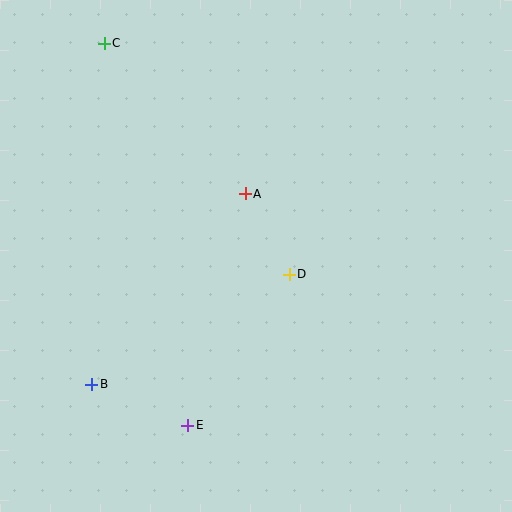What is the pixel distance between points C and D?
The distance between C and D is 296 pixels.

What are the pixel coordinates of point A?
Point A is at (245, 194).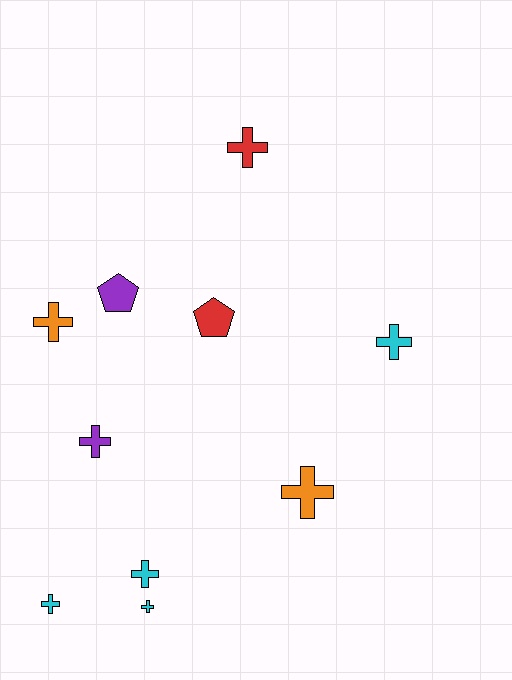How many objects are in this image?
There are 10 objects.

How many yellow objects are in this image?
There are no yellow objects.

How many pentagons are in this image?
There are 2 pentagons.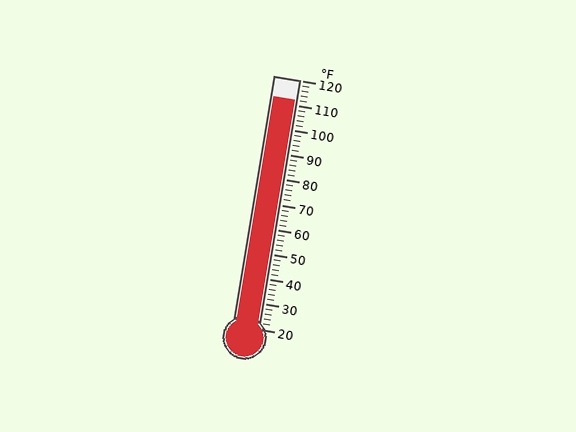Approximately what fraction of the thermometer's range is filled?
The thermometer is filled to approximately 90% of its range.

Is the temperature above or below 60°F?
The temperature is above 60°F.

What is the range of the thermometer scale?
The thermometer scale ranges from 20°F to 120°F.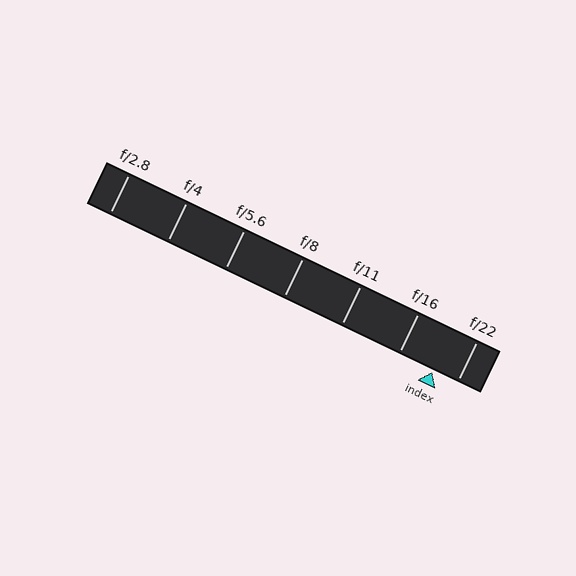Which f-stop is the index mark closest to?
The index mark is closest to f/22.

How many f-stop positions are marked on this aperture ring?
There are 7 f-stop positions marked.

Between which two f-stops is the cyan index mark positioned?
The index mark is between f/16 and f/22.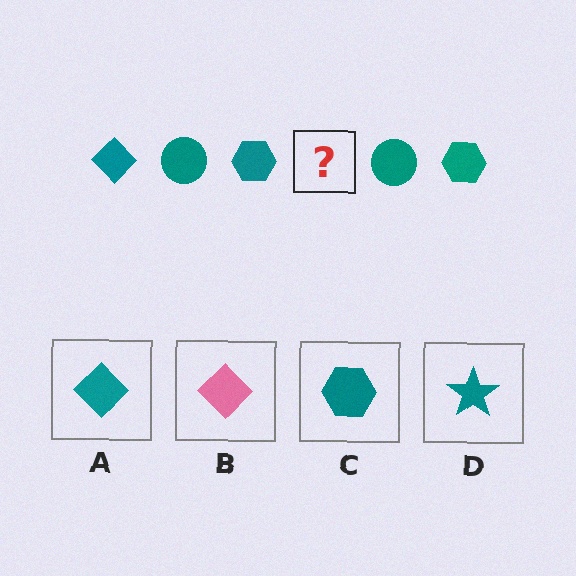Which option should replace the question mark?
Option A.